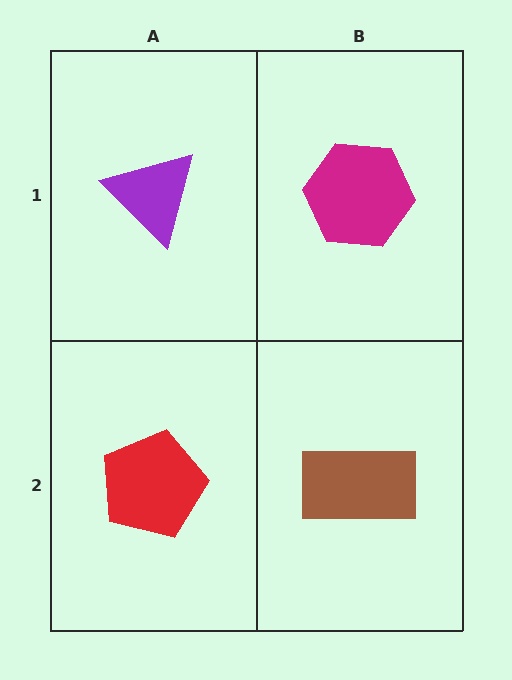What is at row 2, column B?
A brown rectangle.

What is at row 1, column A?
A purple triangle.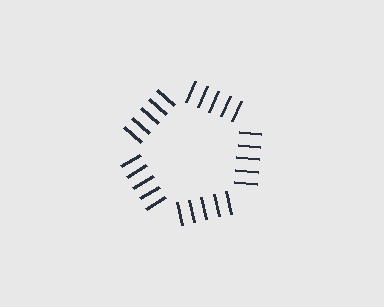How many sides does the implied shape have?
5 sides — the line-ends trace a pentagon.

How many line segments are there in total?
25 — 5 along each of the 5 edges.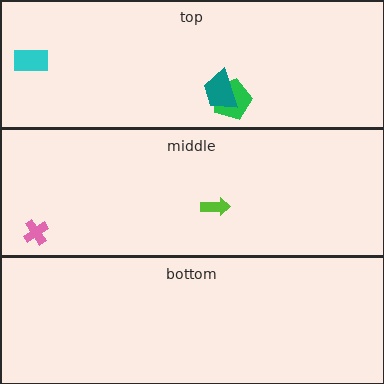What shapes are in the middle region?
The pink cross, the lime arrow.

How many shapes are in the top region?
3.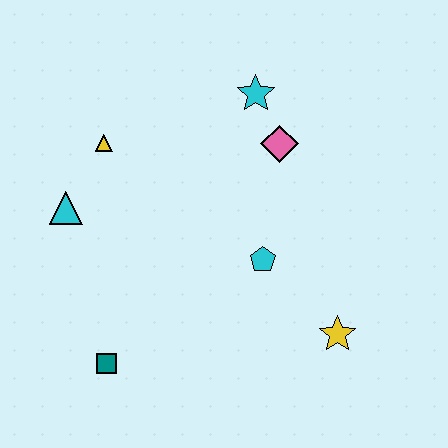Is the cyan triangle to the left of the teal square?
Yes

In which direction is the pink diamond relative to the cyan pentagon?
The pink diamond is above the cyan pentagon.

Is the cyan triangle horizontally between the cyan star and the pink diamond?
No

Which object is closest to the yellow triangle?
The cyan triangle is closest to the yellow triangle.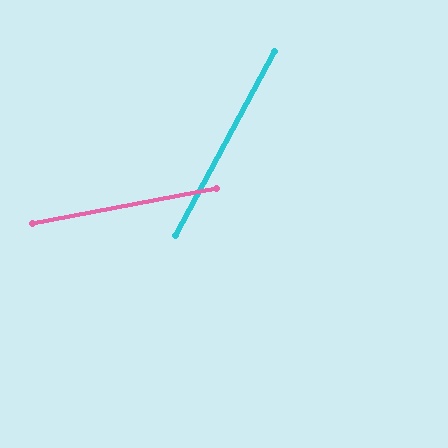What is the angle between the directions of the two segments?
Approximately 51 degrees.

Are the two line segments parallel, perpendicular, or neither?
Neither parallel nor perpendicular — they differ by about 51°.